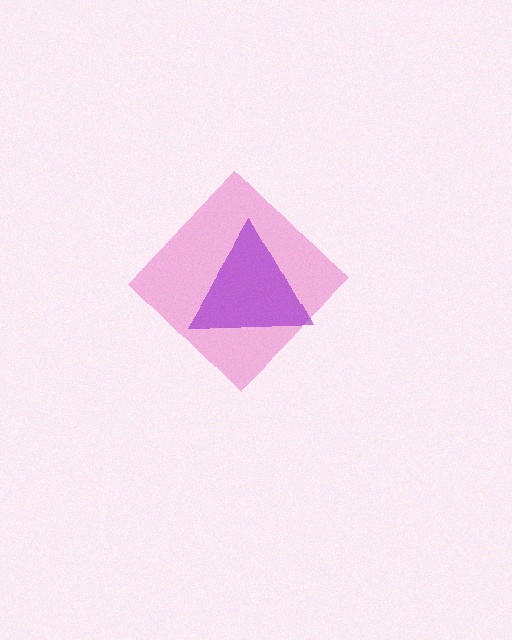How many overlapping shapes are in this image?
There are 2 overlapping shapes in the image.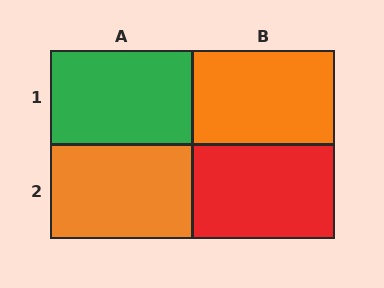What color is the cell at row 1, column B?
Orange.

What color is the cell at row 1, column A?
Green.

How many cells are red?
1 cell is red.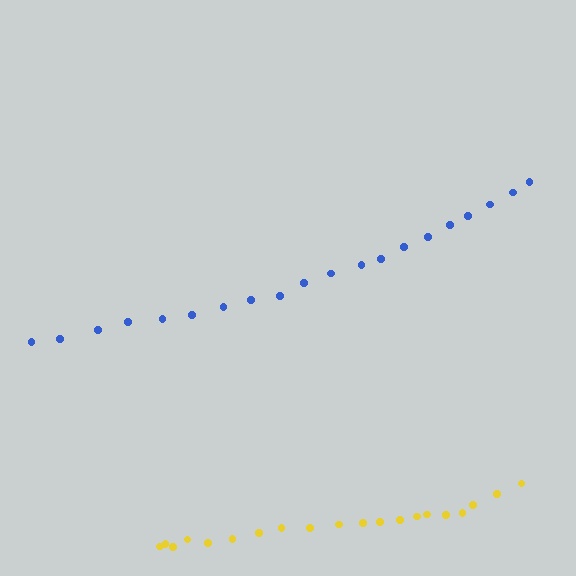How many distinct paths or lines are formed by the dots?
There are 2 distinct paths.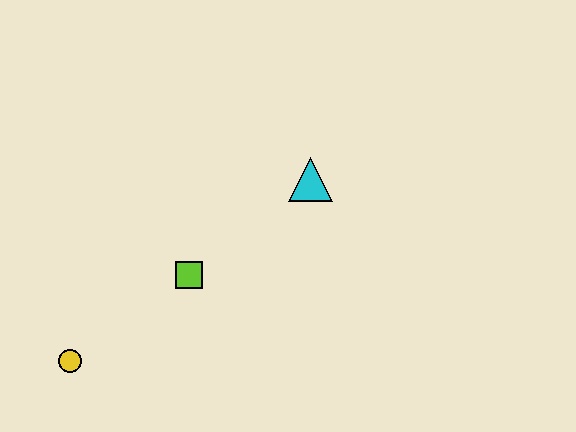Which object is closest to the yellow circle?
The lime square is closest to the yellow circle.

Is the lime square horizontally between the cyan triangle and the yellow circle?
Yes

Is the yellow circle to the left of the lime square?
Yes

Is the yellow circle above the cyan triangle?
No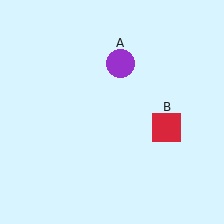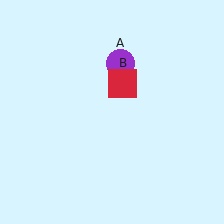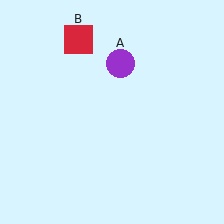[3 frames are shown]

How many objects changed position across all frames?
1 object changed position: red square (object B).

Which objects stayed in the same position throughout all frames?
Purple circle (object A) remained stationary.